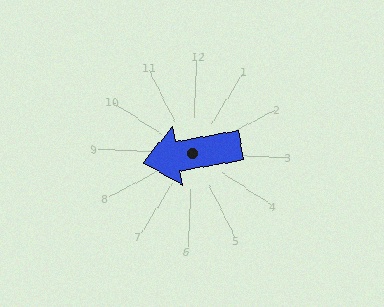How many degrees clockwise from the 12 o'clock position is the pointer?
Approximately 258 degrees.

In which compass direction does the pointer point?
West.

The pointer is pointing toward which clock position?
Roughly 9 o'clock.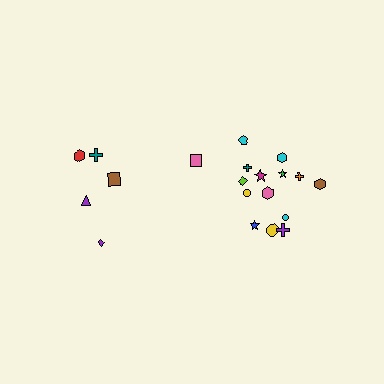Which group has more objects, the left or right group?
The right group.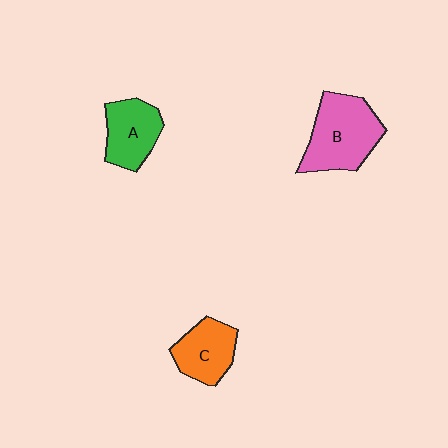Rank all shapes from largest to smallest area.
From largest to smallest: B (pink), A (green), C (orange).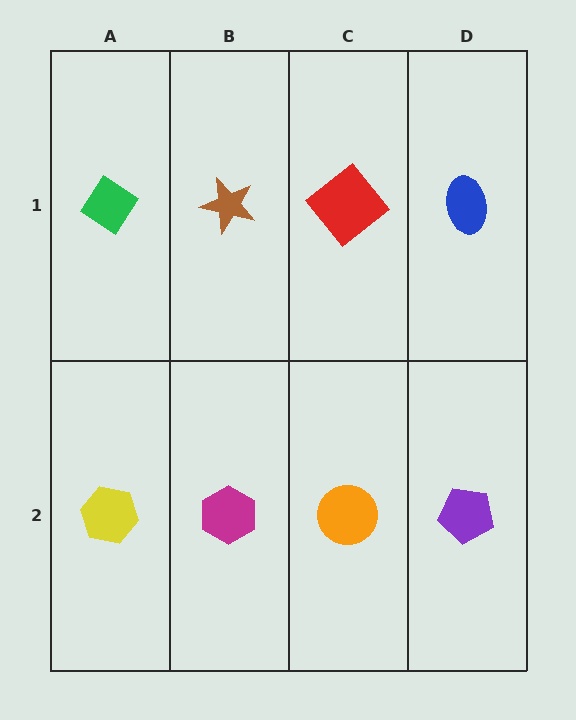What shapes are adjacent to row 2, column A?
A green diamond (row 1, column A), a magenta hexagon (row 2, column B).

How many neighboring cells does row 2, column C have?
3.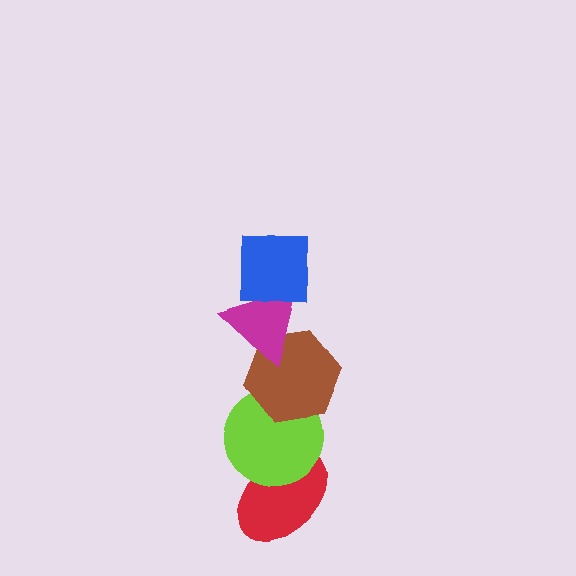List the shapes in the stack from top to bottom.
From top to bottom: the blue square, the magenta triangle, the brown hexagon, the lime circle, the red ellipse.